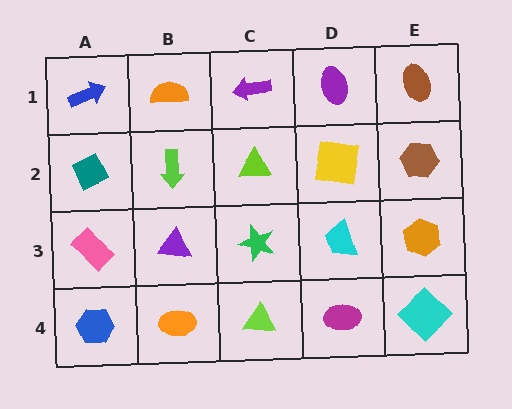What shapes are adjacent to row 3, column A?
A teal diamond (row 2, column A), a blue hexagon (row 4, column A), a purple triangle (row 3, column B).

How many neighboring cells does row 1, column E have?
2.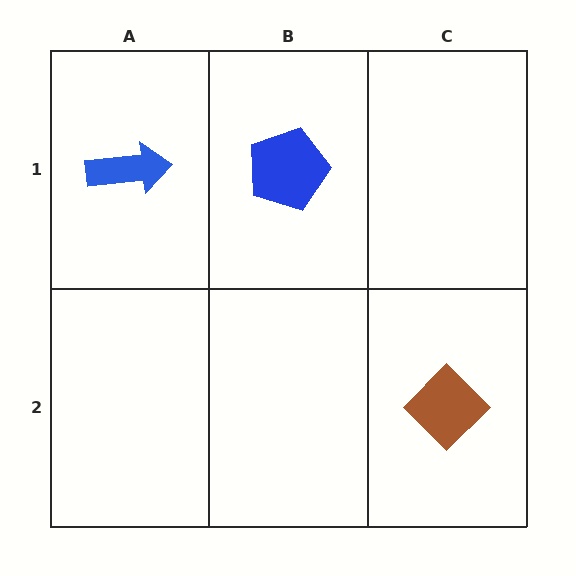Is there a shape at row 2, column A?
No, that cell is empty.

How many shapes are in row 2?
1 shape.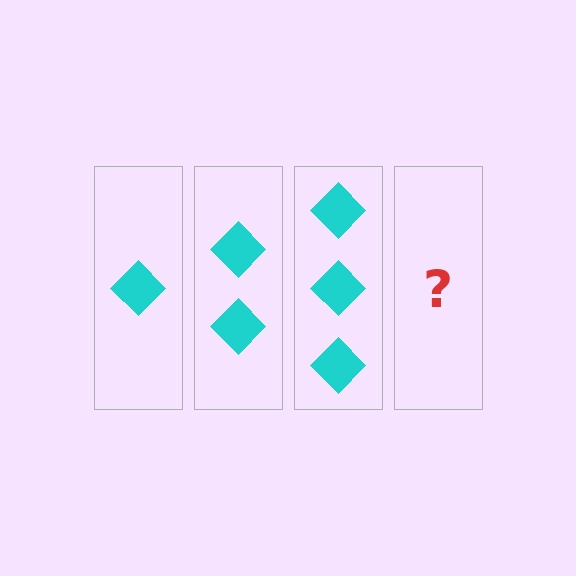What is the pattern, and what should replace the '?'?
The pattern is that each step adds one more diamond. The '?' should be 4 diamonds.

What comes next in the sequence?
The next element should be 4 diamonds.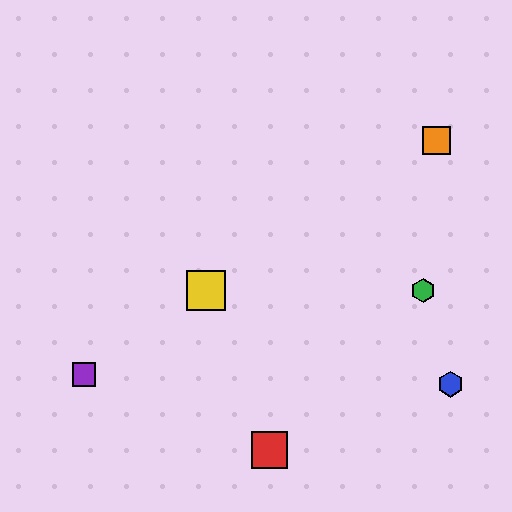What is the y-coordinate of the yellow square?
The yellow square is at y≈291.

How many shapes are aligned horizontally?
2 shapes (the green hexagon, the yellow square) are aligned horizontally.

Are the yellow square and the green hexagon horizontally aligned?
Yes, both are at y≈291.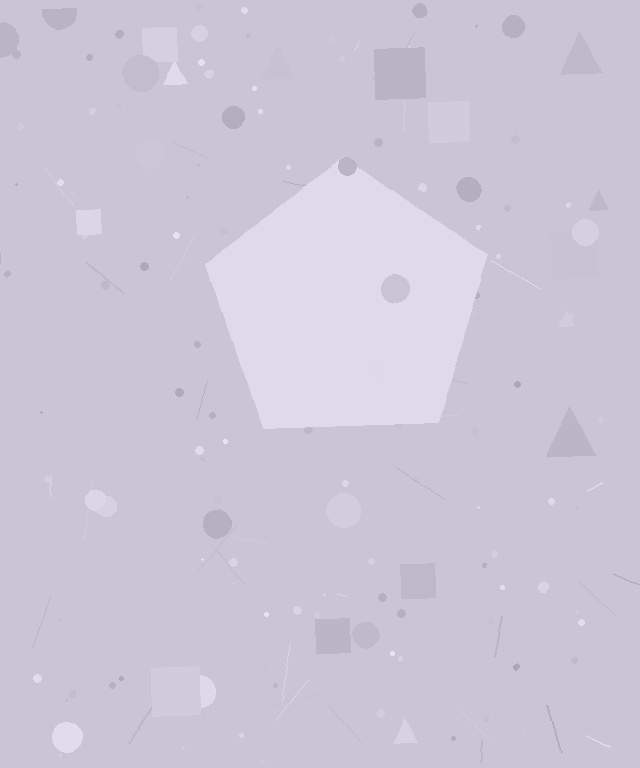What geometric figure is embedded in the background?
A pentagon is embedded in the background.